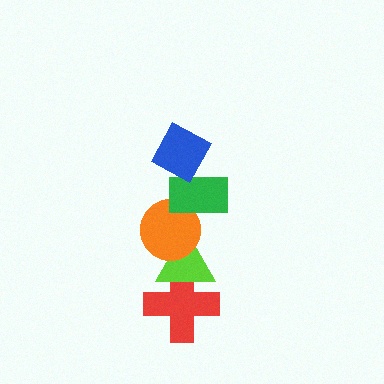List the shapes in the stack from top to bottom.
From top to bottom: the blue diamond, the green rectangle, the orange circle, the lime triangle, the red cross.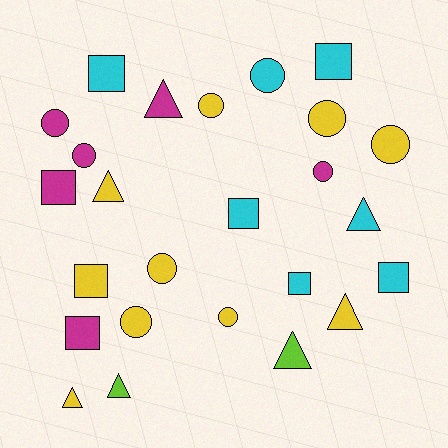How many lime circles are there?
There are no lime circles.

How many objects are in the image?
There are 25 objects.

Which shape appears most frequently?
Circle, with 10 objects.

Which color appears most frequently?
Yellow, with 10 objects.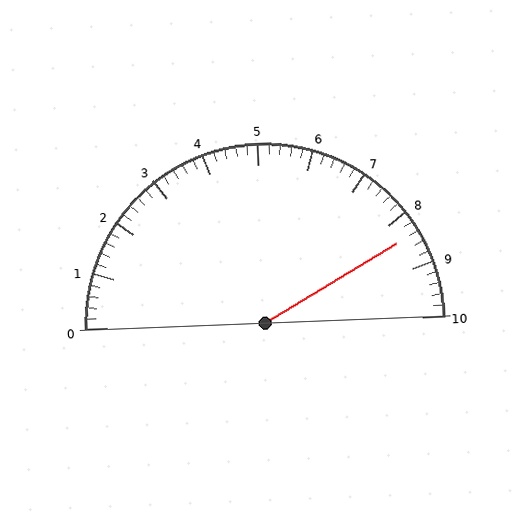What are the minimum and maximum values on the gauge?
The gauge ranges from 0 to 10.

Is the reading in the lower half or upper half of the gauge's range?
The reading is in the upper half of the range (0 to 10).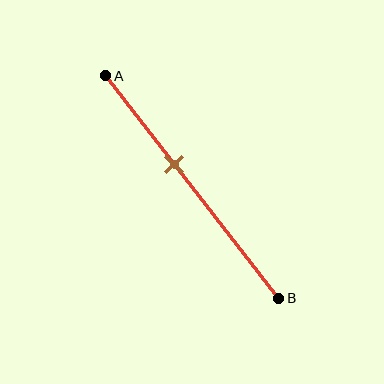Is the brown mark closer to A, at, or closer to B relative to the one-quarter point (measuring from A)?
The brown mark is closer to point B than the one-quarter point of segment AB.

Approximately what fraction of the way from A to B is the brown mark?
The brown mark is approximately 40% of the way from A to B.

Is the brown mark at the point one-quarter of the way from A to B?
No, the mark is at about 40% from A, not at the 25% one-quarter point.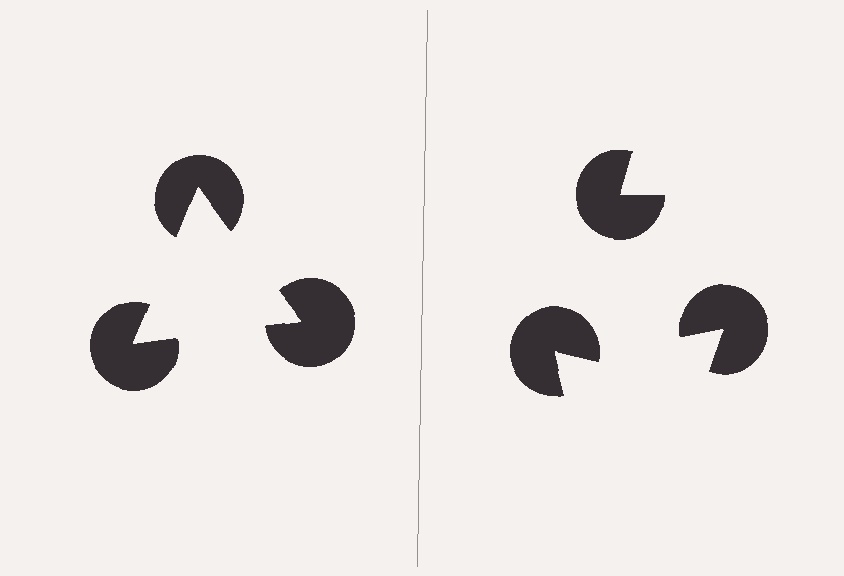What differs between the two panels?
The pac-man discs are positioned identically on both sides; only the wedge orientations differ. On the left they align to a triangle; on the right they are misaligned.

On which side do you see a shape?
An illusory triangle appears on the left side. On the right side the wedge cuts are rotated, so no coherent shape forms.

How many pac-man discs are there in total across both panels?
6 — 3 on each side.